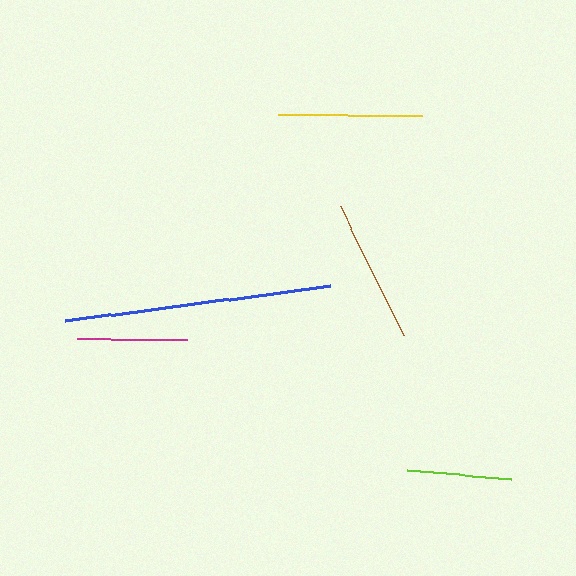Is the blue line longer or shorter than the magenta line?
The blue line is longer than the magenta line.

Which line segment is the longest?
The blue line is the longest at approximately 268 pixels.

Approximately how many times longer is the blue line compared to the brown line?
The blue line is approximately 1.9 times the length of the brown line.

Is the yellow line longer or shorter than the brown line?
The yellow line is longer than the brown line.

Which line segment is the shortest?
The lime line is the shortest at approximately 104 pixels.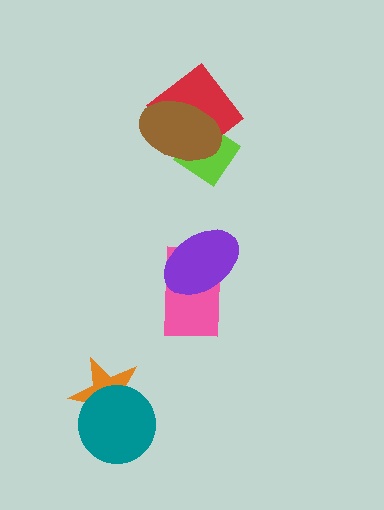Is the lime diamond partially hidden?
Yes, it is partially covered by another shape.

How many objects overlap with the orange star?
1 object overlaps with the orange star.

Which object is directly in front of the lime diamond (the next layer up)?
The red diamond is directly in front of the lime diamond.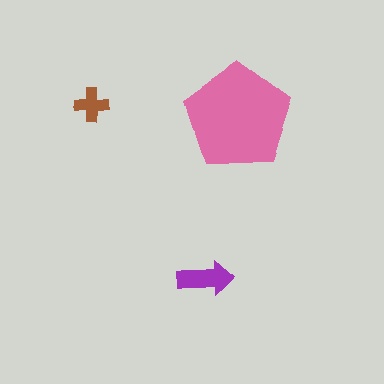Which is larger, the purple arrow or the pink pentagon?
The pink pentagon.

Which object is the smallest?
The brown cross.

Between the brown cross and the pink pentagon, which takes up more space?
The pink pentagon.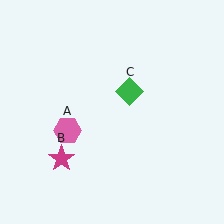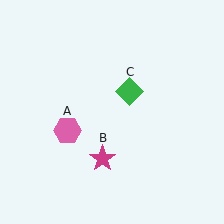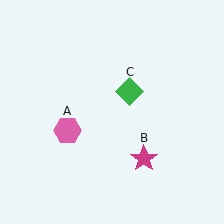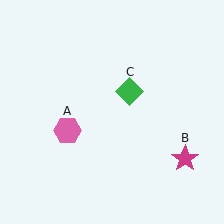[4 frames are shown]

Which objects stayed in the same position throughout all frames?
Pink hexagon (object A) and green diamond (object C) remained stationary.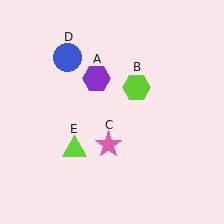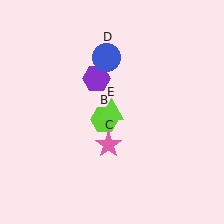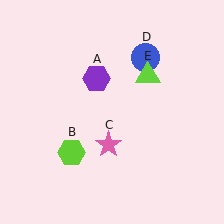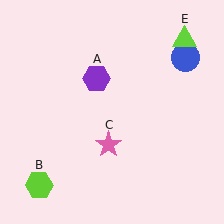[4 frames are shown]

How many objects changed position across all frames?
3 objects changed position: lime hexagon (object B), blue circle (object D), lime triangle (object E).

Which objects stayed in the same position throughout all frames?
Purple hexagon (object A) and pink star (object C) remained stationary.